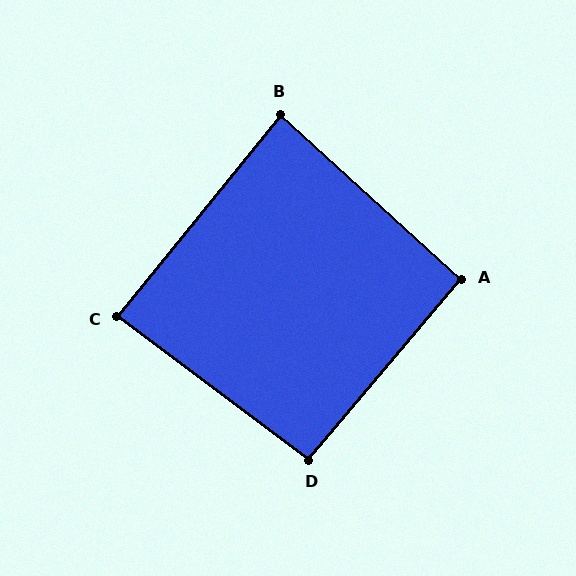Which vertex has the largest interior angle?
D, at approximately 93 degrees.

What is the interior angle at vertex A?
Approximately 92 degrees (approximately right).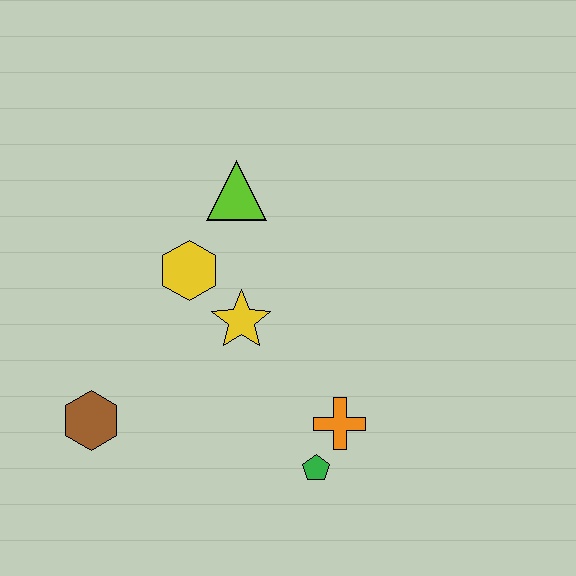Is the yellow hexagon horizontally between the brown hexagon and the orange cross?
Yes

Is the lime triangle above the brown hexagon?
Yes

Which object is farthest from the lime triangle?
The green pentagon is farthest from the lime triangle.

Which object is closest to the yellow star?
The yellow hexagon is closest to the yellow star.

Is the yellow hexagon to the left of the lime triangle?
Yes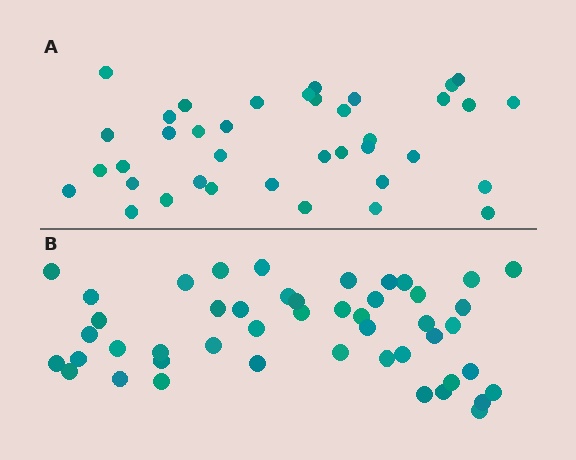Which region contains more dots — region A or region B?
Region B (the bottom region) has more dots.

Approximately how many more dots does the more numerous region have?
Region B has roughly 8 or so more dots than region A.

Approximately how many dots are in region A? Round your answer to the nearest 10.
About 40 dots. (The exact count is 38, which rounds to 40.)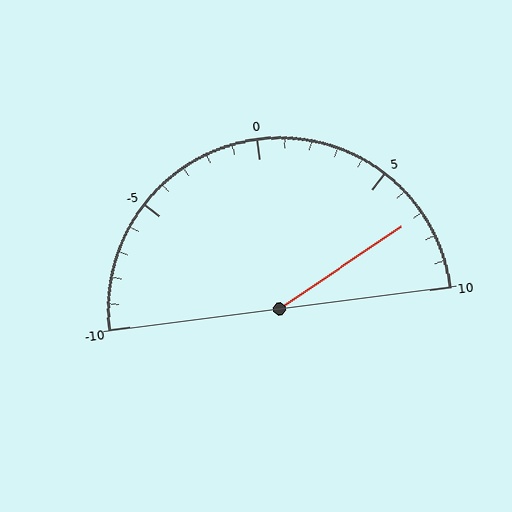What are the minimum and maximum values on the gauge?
The gauge ranges from -10 to 10.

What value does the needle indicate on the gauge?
The needle indicates approximately 7.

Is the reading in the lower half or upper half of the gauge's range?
The reading is in the upper half of the range (-10 to 10).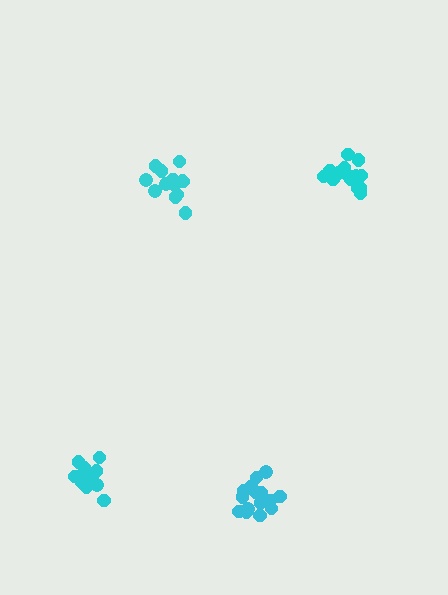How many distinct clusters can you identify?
There are 4 distinct clusters.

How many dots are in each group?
Group 1: 16 dots, Group 2: 14 dots, Group 3: 13 dots, Group 4: 17 dots (60 total).